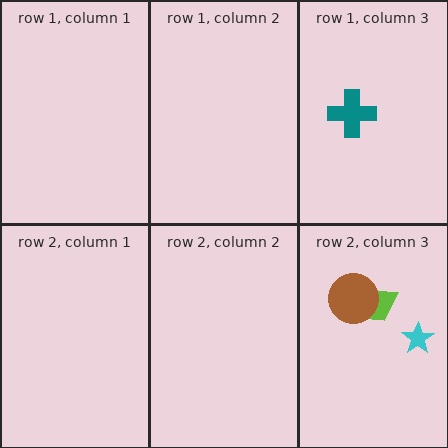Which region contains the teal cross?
The row 1, column 3 region.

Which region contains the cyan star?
The row 2, column 3 region.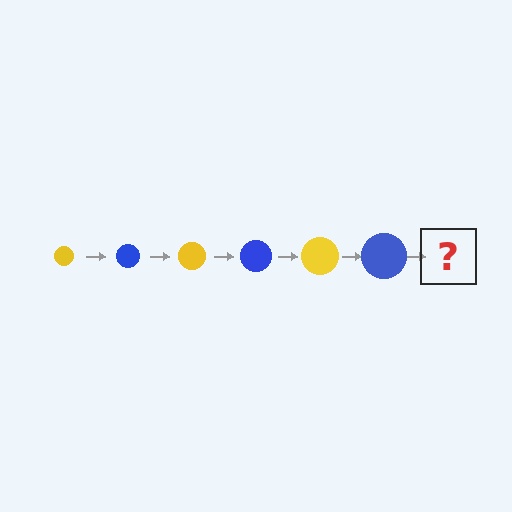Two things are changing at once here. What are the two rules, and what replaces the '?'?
The two rules are that the circle grows larger each step and the color cycles through yellow and blue. The '?' should be a yellow circle, larger than the previous one.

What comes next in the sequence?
The next element should be a yellow circle, larger than the previous one.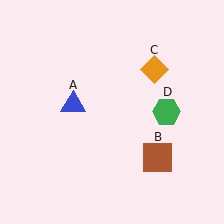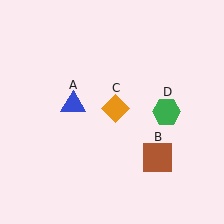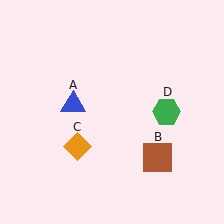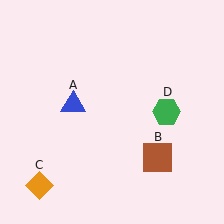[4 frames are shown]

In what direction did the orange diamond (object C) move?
The orange diamond (object C) moved down and to the left.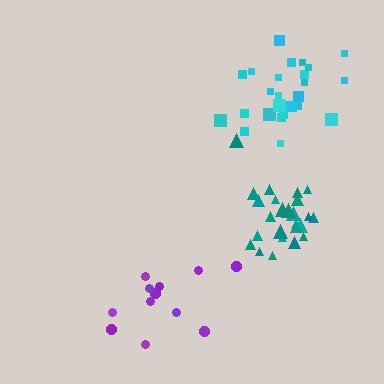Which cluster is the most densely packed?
Teal.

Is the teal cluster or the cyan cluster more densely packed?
Teal.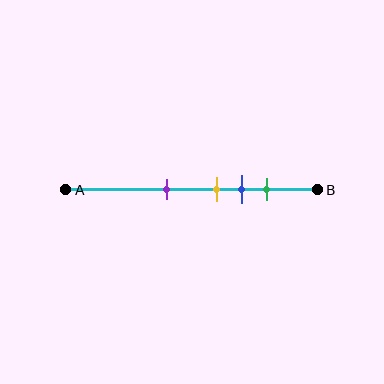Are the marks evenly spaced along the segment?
No, the marks are not evenly spaced.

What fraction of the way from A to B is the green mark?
The green mark is approximately 80% (0.8) of the way from A to B.